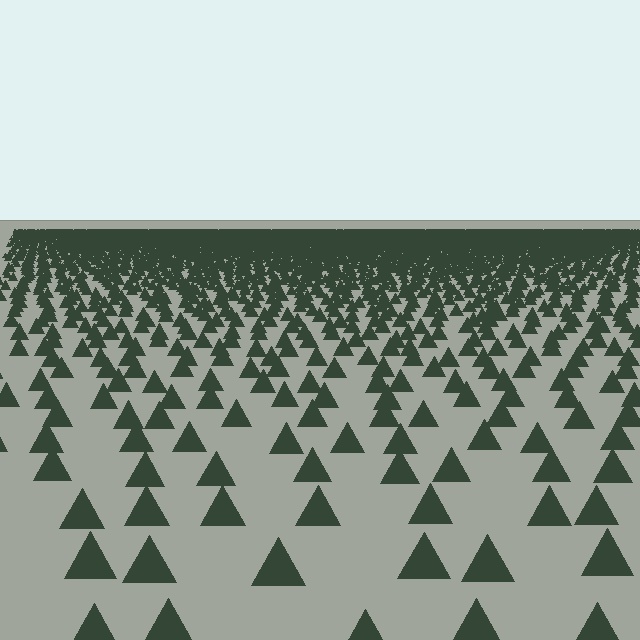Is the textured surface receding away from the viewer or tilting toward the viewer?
The surface is receding away from the viewer. Texture elements get smaller and denser toward the top.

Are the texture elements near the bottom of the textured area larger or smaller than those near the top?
Larger. Near the bottom, elements are closer to the viewer and appear at a bigger on-screen size.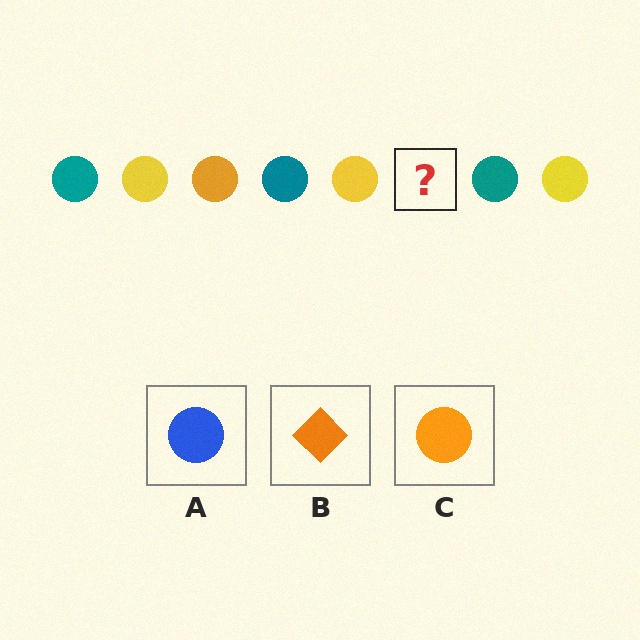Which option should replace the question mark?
Option C.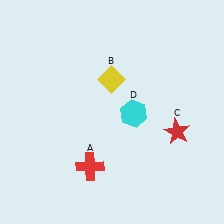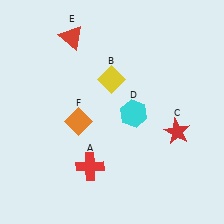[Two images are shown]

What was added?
A red triangle (E), an orange diamond (F) were added in Image 2.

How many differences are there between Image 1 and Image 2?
There are 2 differences between the two images.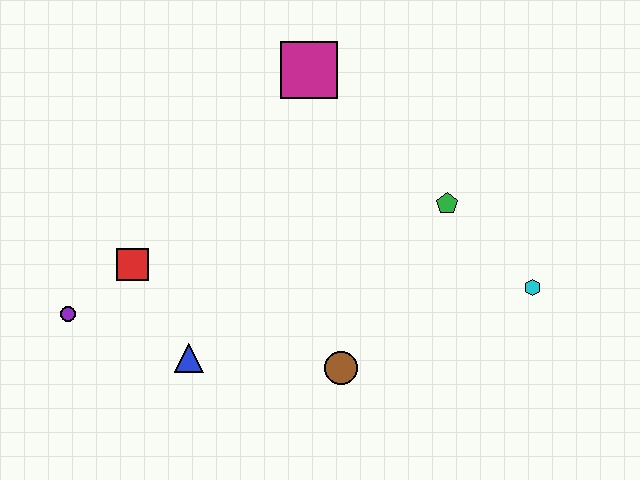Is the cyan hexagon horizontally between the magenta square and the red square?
No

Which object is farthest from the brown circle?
The magenta square is farthest from the brown circle.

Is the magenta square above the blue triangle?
Yes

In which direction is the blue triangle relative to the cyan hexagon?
The blue triangle is to the left of the cyan hexagon.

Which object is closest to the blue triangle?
The red square is closest to the blue triangle.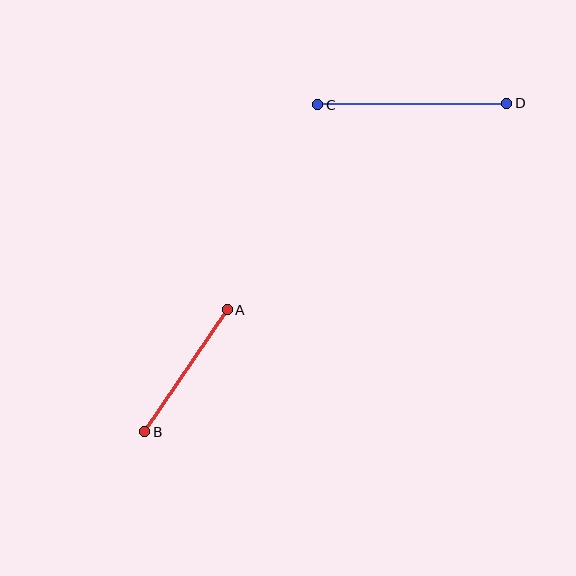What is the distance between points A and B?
The distance is approximately 147 pixels.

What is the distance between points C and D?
The distance is approximately 189 pixels.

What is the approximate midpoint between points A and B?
The midpoint is at approximately (186, 371) pixels.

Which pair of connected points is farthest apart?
Points C and D are farthest apart.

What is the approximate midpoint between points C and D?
The midpoint is at approximately (412, 104) pixels.